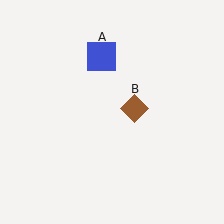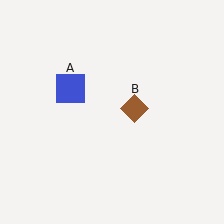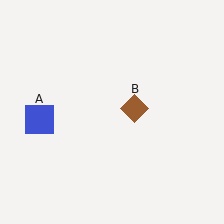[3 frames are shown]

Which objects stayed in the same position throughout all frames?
Brown diamond (object B) remained stationary.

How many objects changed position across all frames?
1 object changed position: blue square (object A).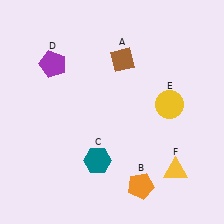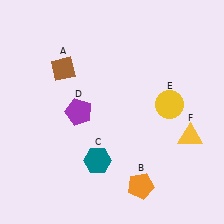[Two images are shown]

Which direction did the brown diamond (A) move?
The brown diamond (A) moved left.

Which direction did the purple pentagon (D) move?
The purple pentagon (D) moved down.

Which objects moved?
The objects that moved are: the brown diamond (A), the purple pentagon (D), the yellow triangle (F).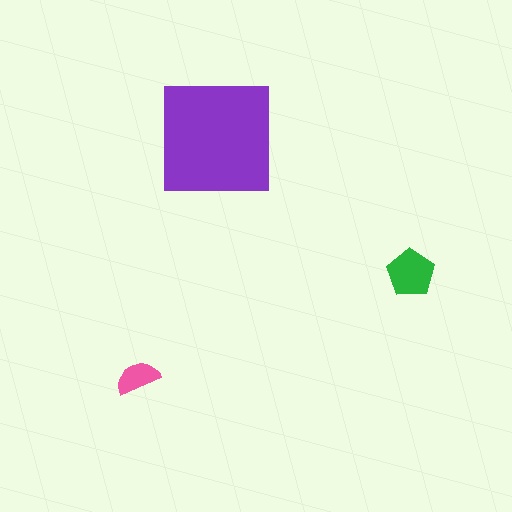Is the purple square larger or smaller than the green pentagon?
Larger.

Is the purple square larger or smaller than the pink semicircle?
Larger.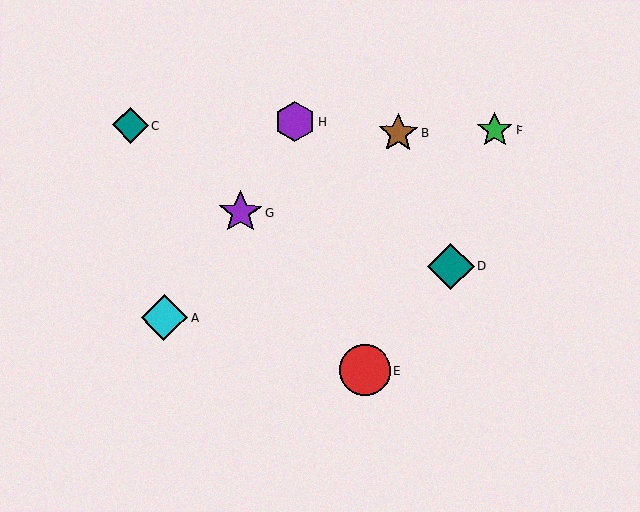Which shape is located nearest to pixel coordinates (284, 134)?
The purple hexagon (labeled H) at (295, 121) is nearest to that location.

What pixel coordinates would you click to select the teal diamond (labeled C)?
Click at (130, 125) to select the teal diamond C.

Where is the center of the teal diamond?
The center of the teal diamond is at (130, 125).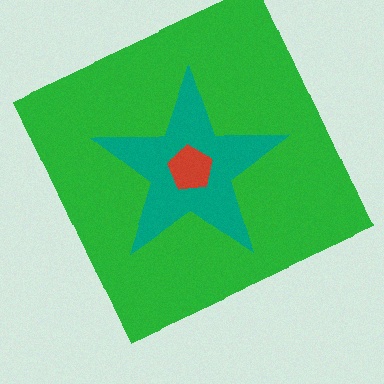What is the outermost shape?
The green square.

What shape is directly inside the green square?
The teal star.